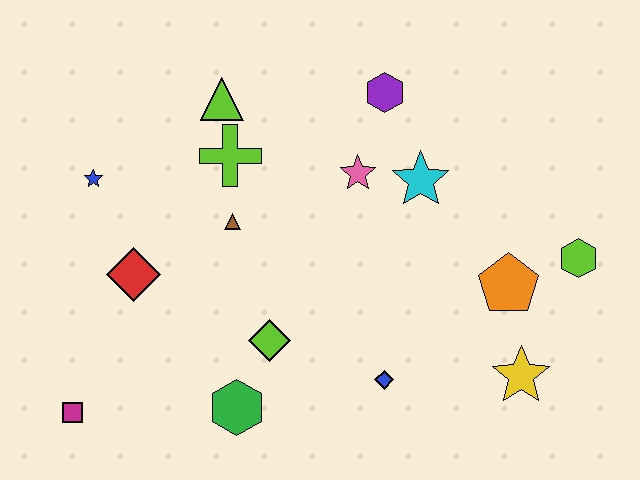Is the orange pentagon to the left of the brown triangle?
No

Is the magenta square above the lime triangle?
No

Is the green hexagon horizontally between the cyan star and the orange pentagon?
No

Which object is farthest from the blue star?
The lime hexagon is farthest from the blue star.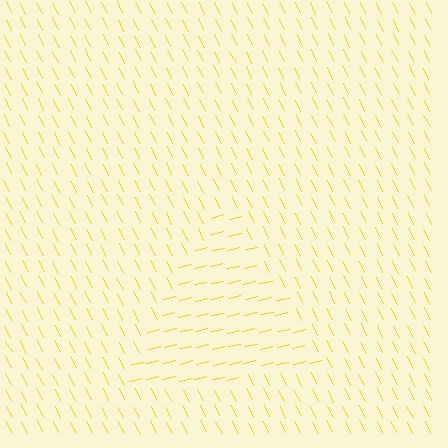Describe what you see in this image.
The image is filled with small yellow line segments. A triangle region in the image has lines oriented differently from the surrounding lines, creating a visible texture boundary.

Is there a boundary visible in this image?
Yes, there is a texture boundary formed by a change in line orientation.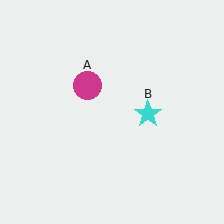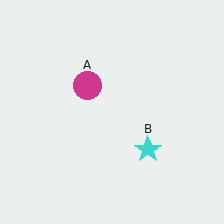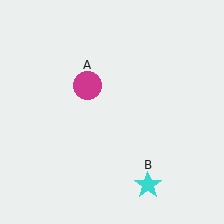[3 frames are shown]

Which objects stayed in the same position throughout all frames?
Magenta circle (object A) remained stationary.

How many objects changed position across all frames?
1 object changed position: cyan star (object B).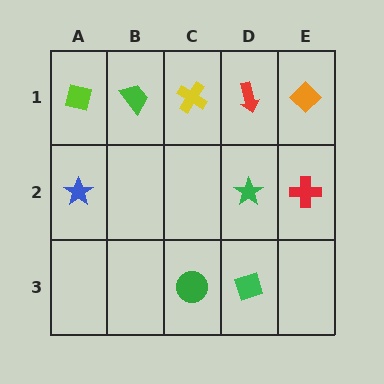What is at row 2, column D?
A green star.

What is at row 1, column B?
A green trapezoid.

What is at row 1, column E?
An orange diamond.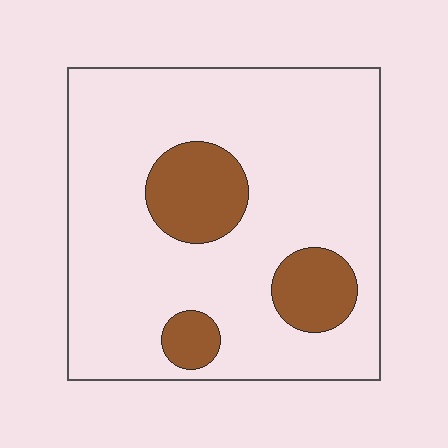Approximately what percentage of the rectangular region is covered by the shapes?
Approximately 15%.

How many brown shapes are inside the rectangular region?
3.